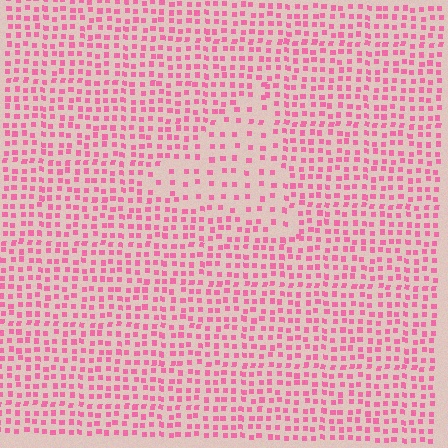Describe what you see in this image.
The image contains small pink elements arranged at two different densities. A triangle-shaped region is visible where the elements are less densely packed than the surrounding area.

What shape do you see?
I see a triangle.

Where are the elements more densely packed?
The elements are more densely packed outside the triangle boundary.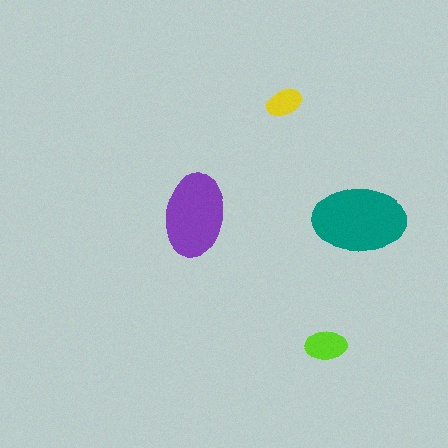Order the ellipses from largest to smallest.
the teal one, the purple one, the lime one, the yellow one.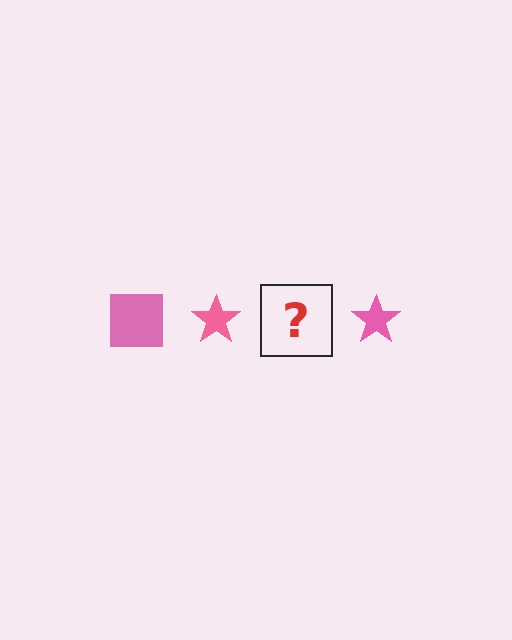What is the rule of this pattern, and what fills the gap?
The rule is that the pattern cycles through square, star shapes in pink. The gap should be filled with a pink square.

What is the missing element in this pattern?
The missing element is a pink square.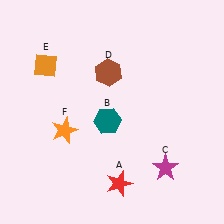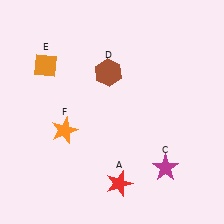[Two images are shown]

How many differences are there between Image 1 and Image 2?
There is 1 difference between the two images.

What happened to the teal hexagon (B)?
The teal hexagon (B) was removed in Image 2. It was in the bottom-left area of Image 1.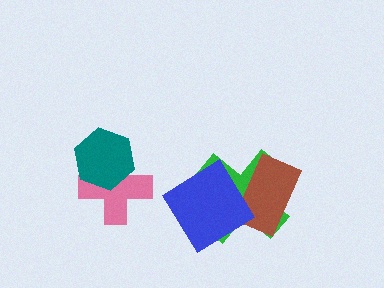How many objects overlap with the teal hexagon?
1 object overlaps with the teal hexagon.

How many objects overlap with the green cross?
2 objects overlap with the green cross.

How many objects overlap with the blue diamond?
2 objects overlap with the blue diamond.